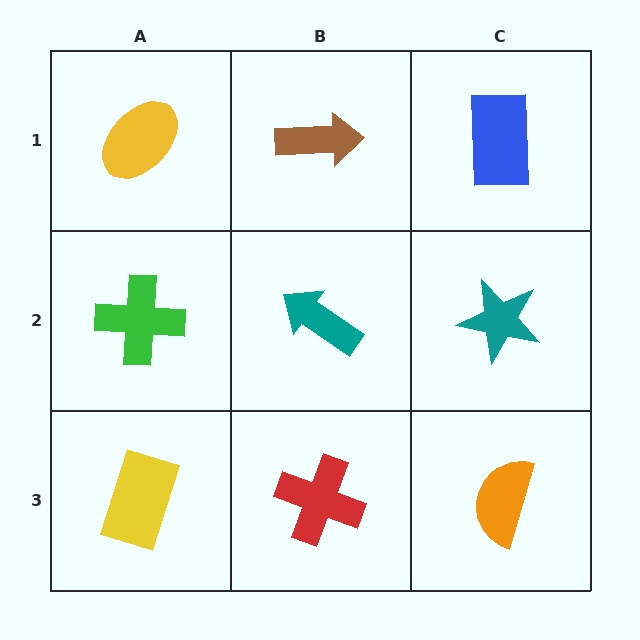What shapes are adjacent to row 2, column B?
A brown arrow (row 1, column B), a red cross (row 3, column B), a green cross (row 2, column A), a teal star (row 2, column C).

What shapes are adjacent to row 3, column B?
A teal arrow (row 2, column B), a yellow rectangle (row 3, column A), an orange semicircle (row 3, column C).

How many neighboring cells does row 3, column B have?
3.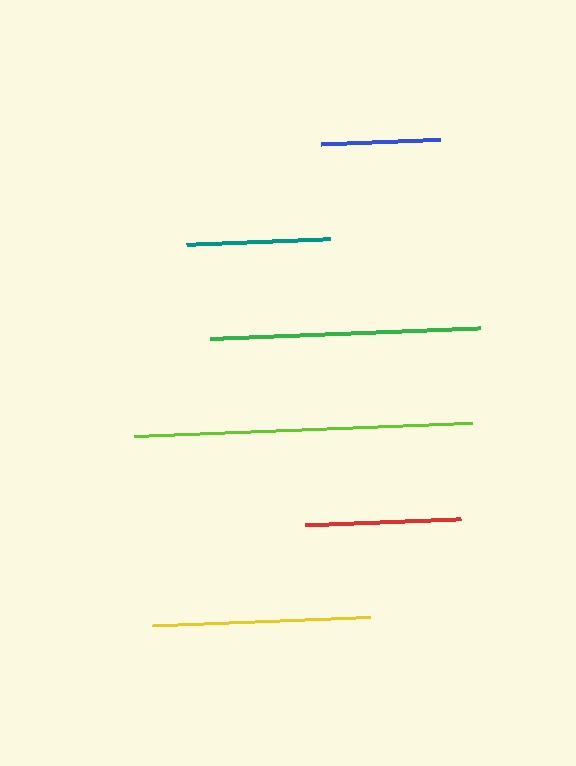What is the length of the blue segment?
The blue segment is approximately 119 pixels long.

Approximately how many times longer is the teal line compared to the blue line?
The teal line is approximately 1.2 times the length of the blue line.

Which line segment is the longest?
The lime line is the longest at approximately 338 pixels.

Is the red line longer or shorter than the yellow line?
The yellow line is longer than the red line.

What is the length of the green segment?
The green segment is approximately 270 pixels long.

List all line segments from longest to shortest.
From longest to shortest: lime, green, yellow, red, teal, blue.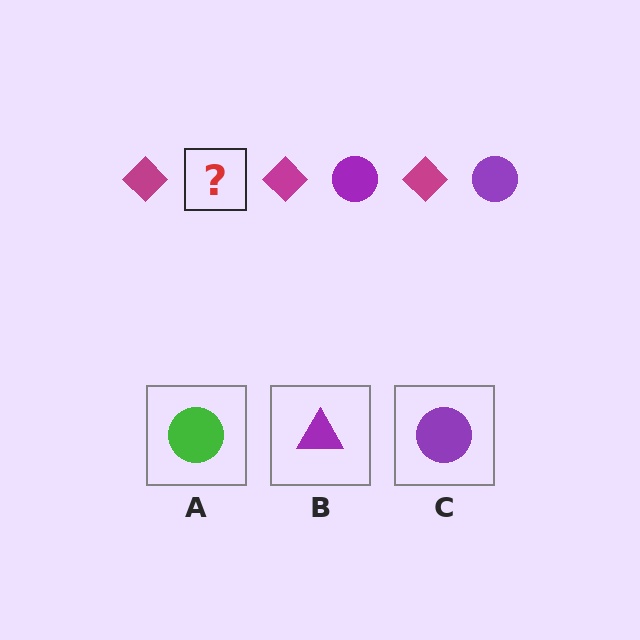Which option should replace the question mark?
Option C.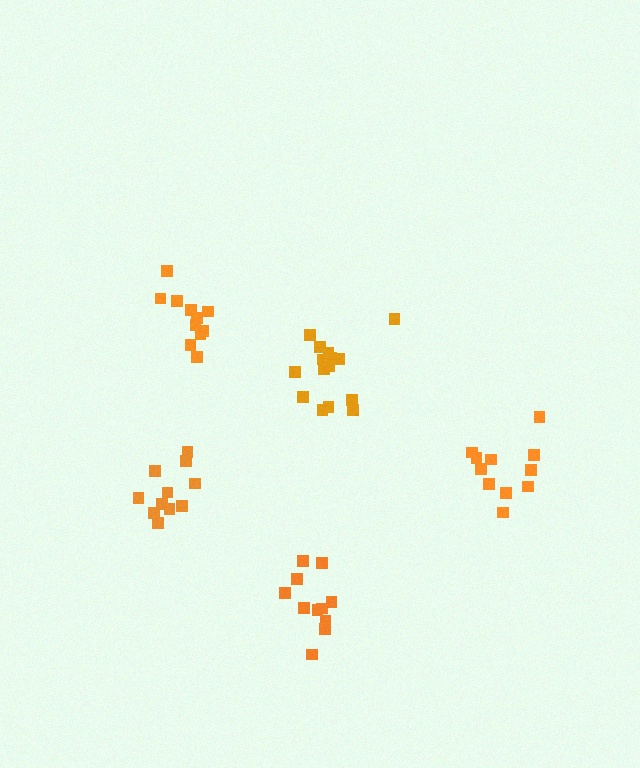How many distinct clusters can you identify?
There are 5 distinct clusters.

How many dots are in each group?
Group 1: 15 dots, Group 2: 11 dots, Group 3: 11 dots, Group 4: 11 dots, Group 5: 11 dots (59 total).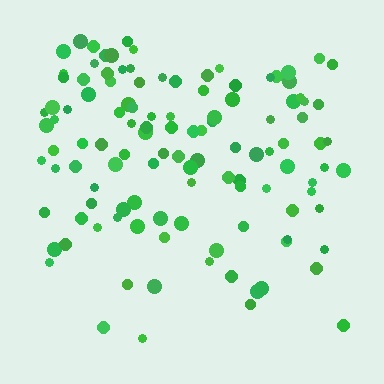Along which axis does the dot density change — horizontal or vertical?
Vertical.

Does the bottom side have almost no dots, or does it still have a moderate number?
Still a moderate number, just noticeably fewer than the top.